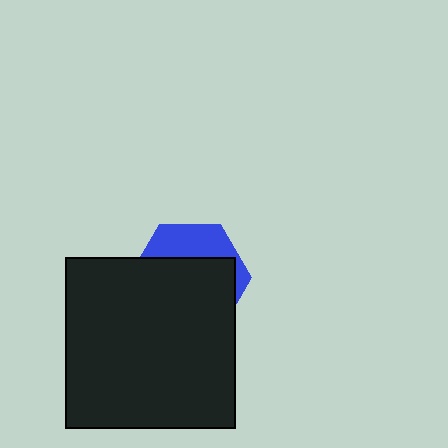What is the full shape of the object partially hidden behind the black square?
The partially hidden object is a blue hexagon.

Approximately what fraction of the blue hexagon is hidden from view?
Roughly 68% of the blue hexagon is hidden behind the black square.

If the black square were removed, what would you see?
You would see the complete blue hexagon.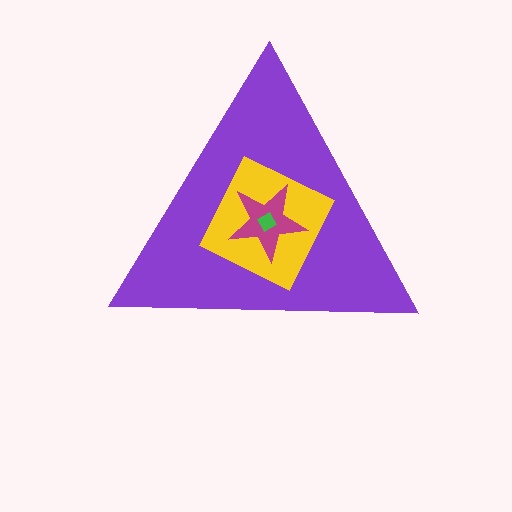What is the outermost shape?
The purple triangle.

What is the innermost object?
The green diamond.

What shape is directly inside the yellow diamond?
The magenta star.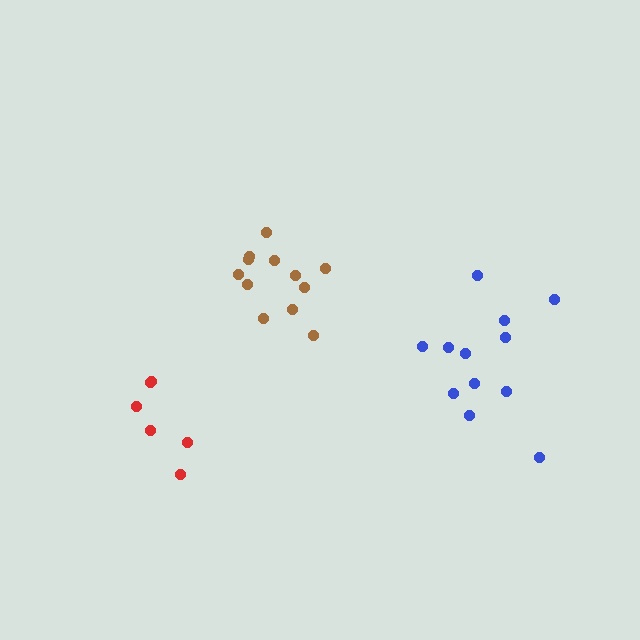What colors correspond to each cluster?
The clusters are colored: brown, red, blue.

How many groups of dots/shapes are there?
There are 3 groups.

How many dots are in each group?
Group 1: 12 dots, Group 2: 6 dots, Group 3: 12 dots (30 total).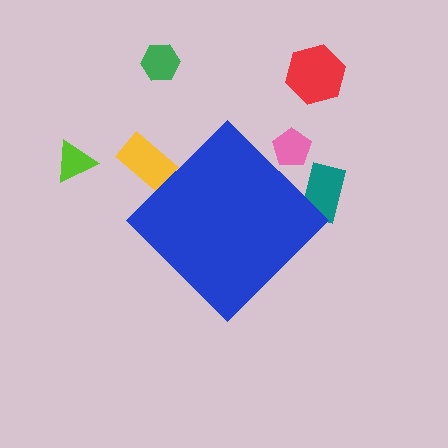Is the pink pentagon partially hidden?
Yes, the pink pentagon is partially hidden behind the blue diamond.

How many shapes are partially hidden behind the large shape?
3 shapes are partially hidden.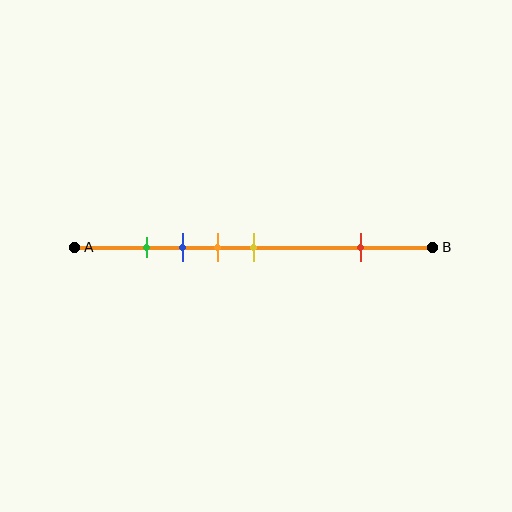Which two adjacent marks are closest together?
The green and blue marks are the closest adjacent pair.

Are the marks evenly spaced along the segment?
No, the marks are not evenly spaced.